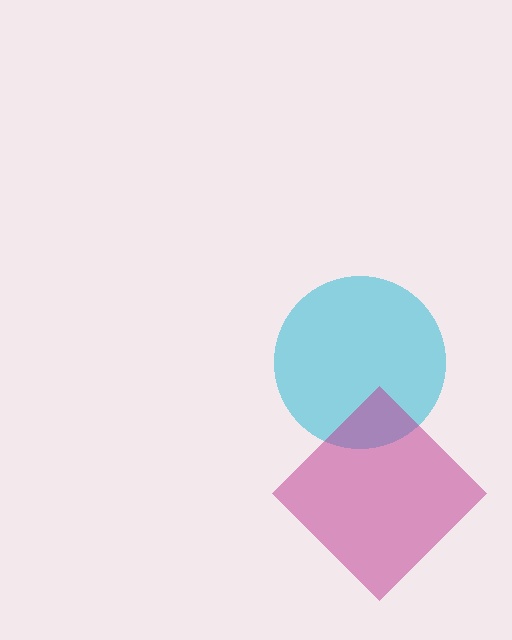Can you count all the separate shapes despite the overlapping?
Yes, there are 2 separate shapes.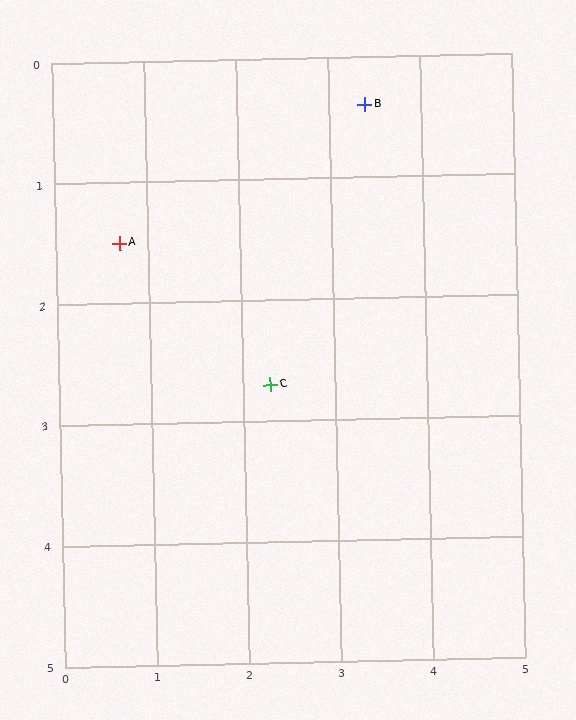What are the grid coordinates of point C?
Point C is at approximately (2.3, 2.7).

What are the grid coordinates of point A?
Point A is at approximately (0.7, 1.5).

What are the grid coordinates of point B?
Point B is at approximately (3.4, 0.4).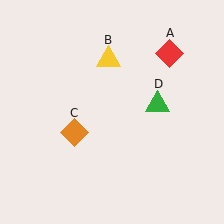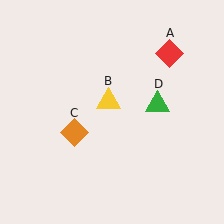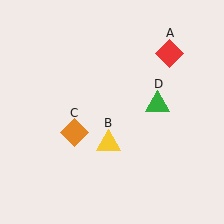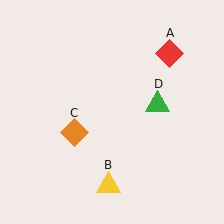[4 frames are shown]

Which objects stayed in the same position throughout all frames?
Red diamond (object A) and orange diamond (object C) and green triangle (object D) remained stationary.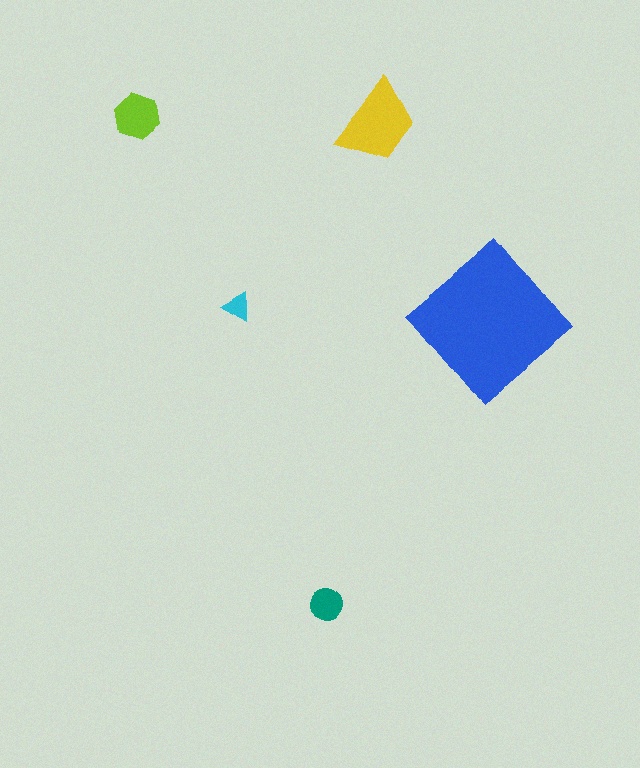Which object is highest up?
The lime hexagon is topmost.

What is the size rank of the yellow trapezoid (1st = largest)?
2nd.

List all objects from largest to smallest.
The blue diamond, the yellow trapezoid, the lime hexagon, the teal circle, the cyan triangle.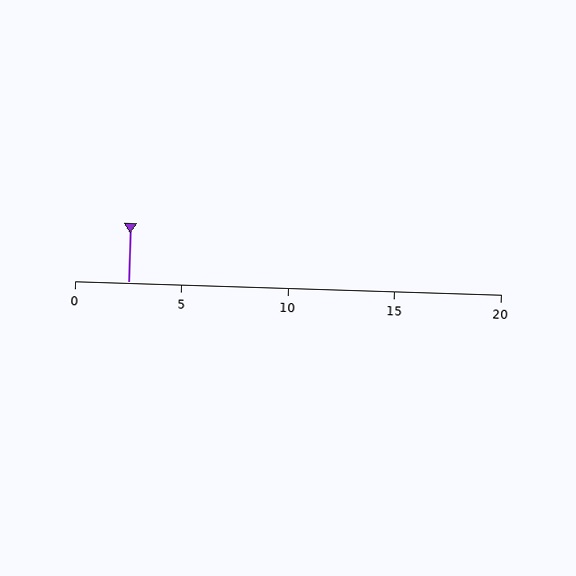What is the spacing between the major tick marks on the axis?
The major ticks are spaced 5 apart.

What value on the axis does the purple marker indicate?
The marker indicates approximately 2.5.